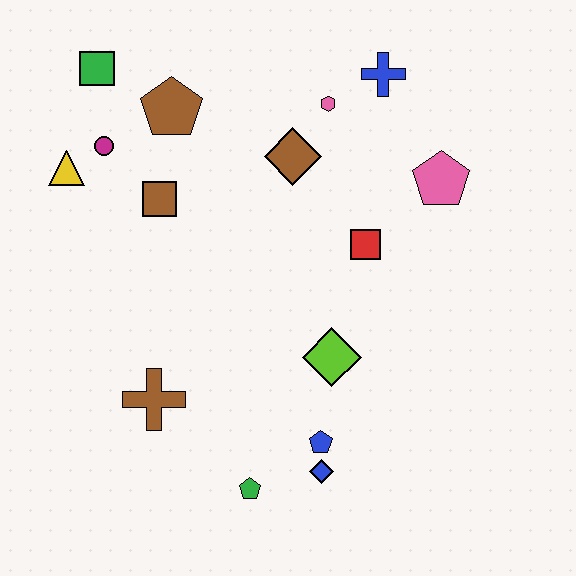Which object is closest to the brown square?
The magenta circle is closest to the brown square.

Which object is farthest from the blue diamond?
The green square is farthest from the blue diamond.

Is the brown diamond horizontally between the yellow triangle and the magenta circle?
No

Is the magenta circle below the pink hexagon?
Yes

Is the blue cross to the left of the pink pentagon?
Yes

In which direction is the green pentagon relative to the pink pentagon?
The green pentagon is below the pink pentagon.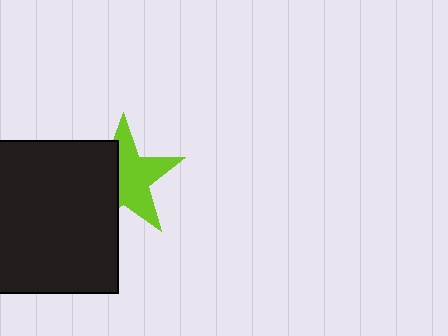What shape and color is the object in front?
The object in front is a black square.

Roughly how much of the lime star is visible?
About half of it is visible (roughly 58%).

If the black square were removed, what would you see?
You would see the complete lime star.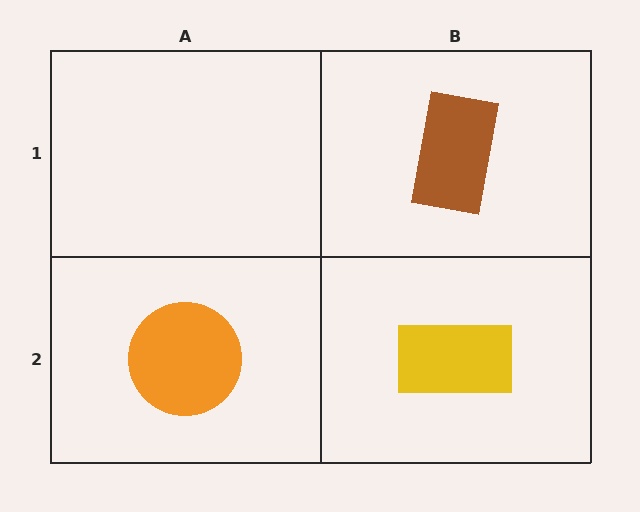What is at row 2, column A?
An orange circle.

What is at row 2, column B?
A yellow rectangle.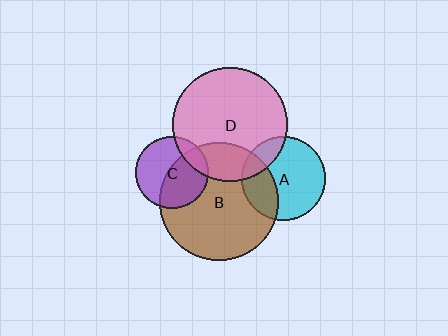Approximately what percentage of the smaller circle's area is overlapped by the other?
Approximately 30%.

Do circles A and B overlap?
Yes.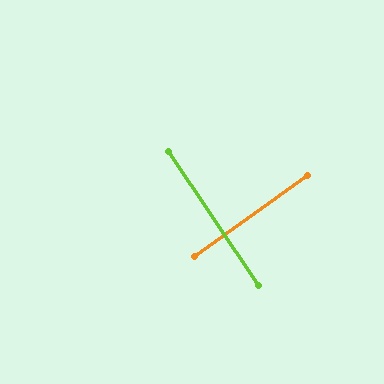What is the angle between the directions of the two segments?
Approximately 88 degrees.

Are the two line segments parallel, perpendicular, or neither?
Perpendicular — they meet at approximately 88°.